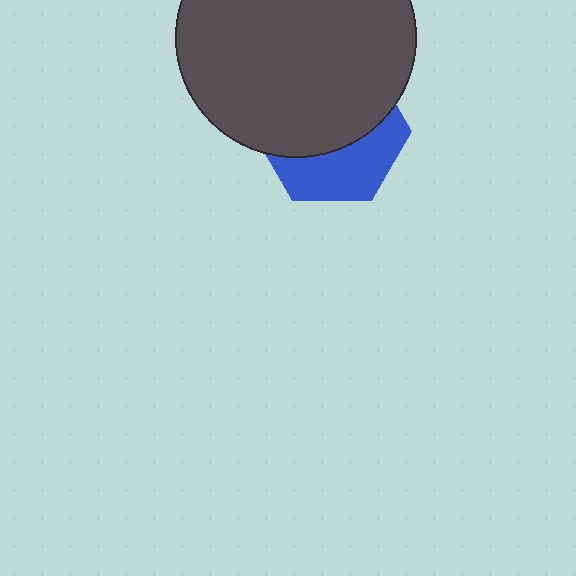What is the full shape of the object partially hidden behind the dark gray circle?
The partially hidden object is a blue hexagon.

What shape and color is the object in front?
The object in front is a dark gray circle.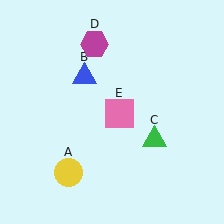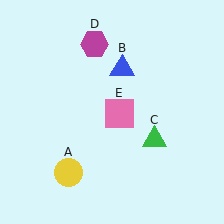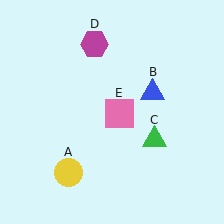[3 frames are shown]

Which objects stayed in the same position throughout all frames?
Yellow circle (object A) and green triangle (object C) and magenta hexagon (object D) and pink square (object E) remained stationary.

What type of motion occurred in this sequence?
The blue triangle (object B) rotated clockwise around the center of the scene.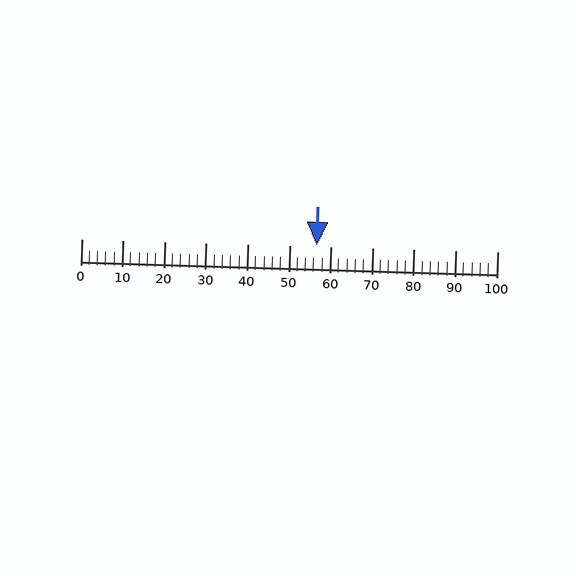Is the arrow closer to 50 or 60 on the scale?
The arrow is closer to 60.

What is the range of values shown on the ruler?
The ruler shows values from 0 to 100.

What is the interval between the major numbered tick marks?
The major tick marks are spaced 10 units apart.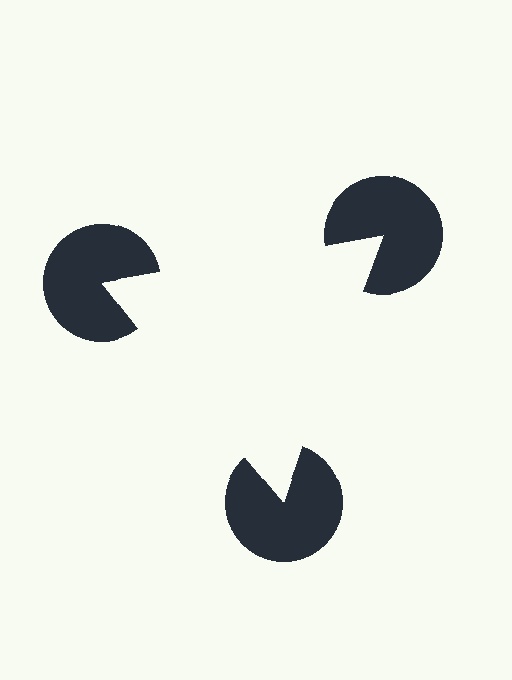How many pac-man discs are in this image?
There are 3 — one at each vertex of the illusory triangle.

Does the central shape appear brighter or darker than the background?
It typically appears slightly brighter than the background, even though no actual brightness change is drawn.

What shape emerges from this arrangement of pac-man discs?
An illusory triangle — its edges are inferred from the aligned wedge cuts in the pac-man discs, not physically drawn.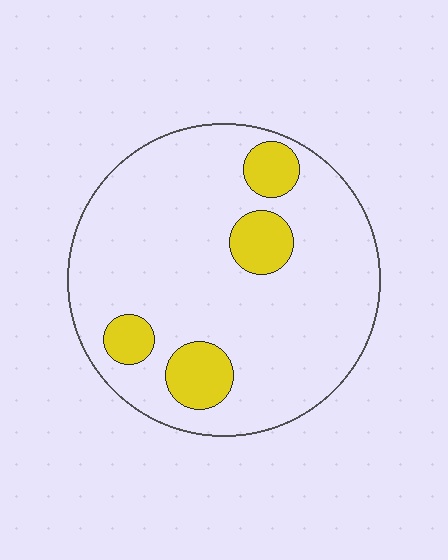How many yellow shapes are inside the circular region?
4.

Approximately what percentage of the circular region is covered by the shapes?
Approximately 15%.